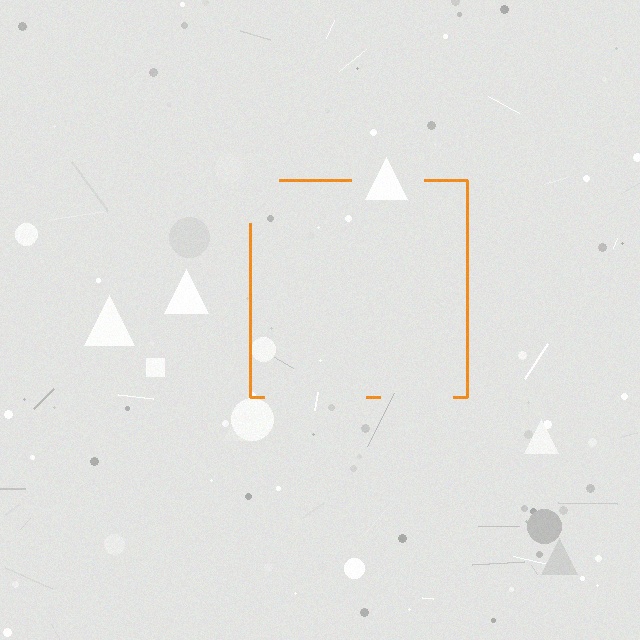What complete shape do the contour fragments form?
The contour fragments form a square.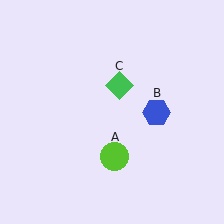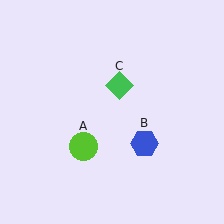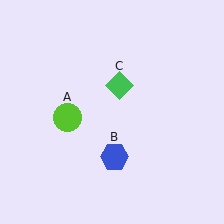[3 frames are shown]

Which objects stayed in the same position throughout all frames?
Green diamond (object C) remained stationary.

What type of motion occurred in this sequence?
The lime circle (object A), blue hexagon (object B) rotated clockwise around the center of the scene.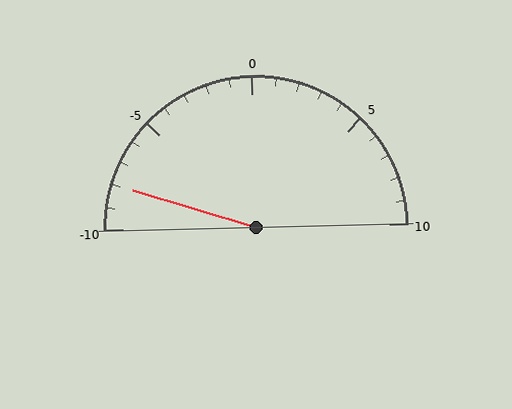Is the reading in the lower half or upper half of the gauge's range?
The reading is in the lower half of the range (-10 to 10).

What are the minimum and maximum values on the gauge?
The gauge ranges from -10 to 10.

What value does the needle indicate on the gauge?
The needle indicates approximately -8.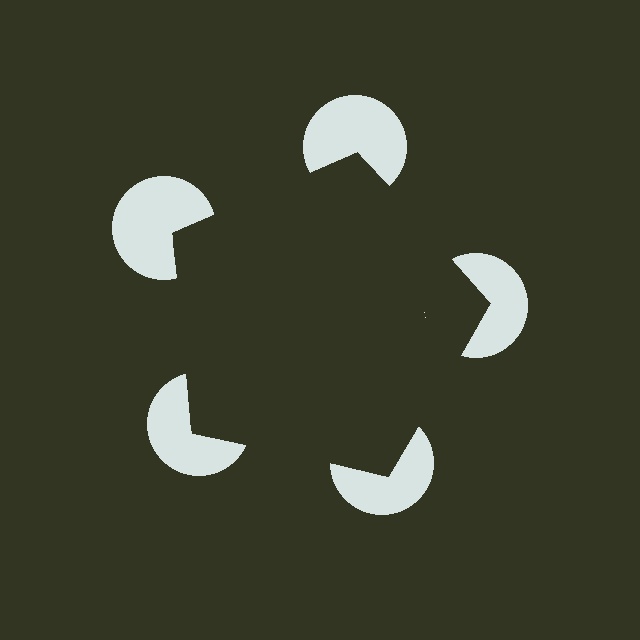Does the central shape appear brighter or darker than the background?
It typically appears slightly darker than the background, even though no actual brightness change is drawn.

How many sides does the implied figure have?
5 sides.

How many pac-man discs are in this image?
There are 5 — one at each vertex of the illusory pentagon.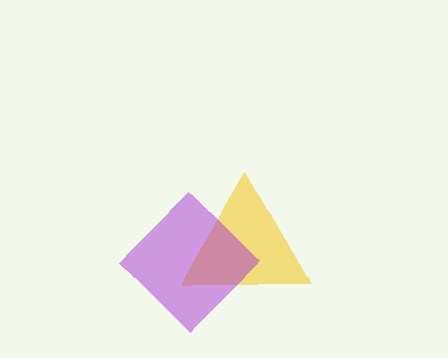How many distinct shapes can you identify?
There are 2 distinct shapes: a yellow triangle, a purple diamond.